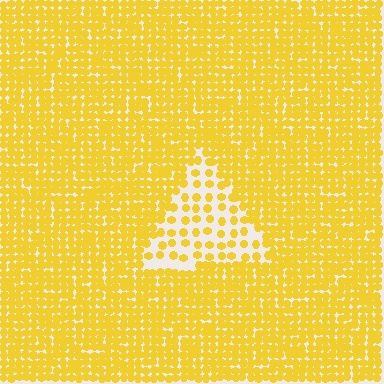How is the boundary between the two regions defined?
The boundary is defined by a change in element density (approximately 2.5x ratio). All elements are the same color, size, and shape.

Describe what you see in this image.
The image contains small yellow elements arranged at two different densities. A triangle-shaped region is visible where the elements are less densely packed than the surrounding area.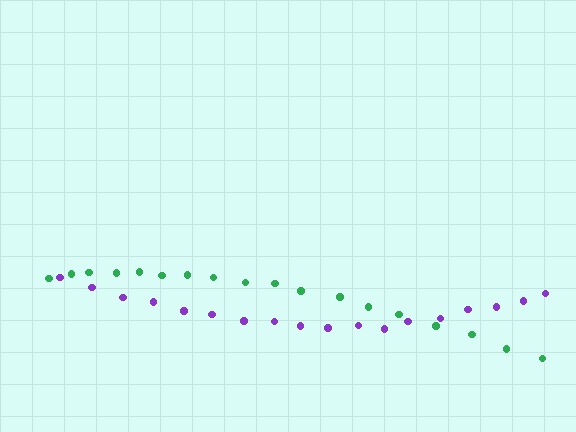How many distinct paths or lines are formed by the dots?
There are 2 distinct paths.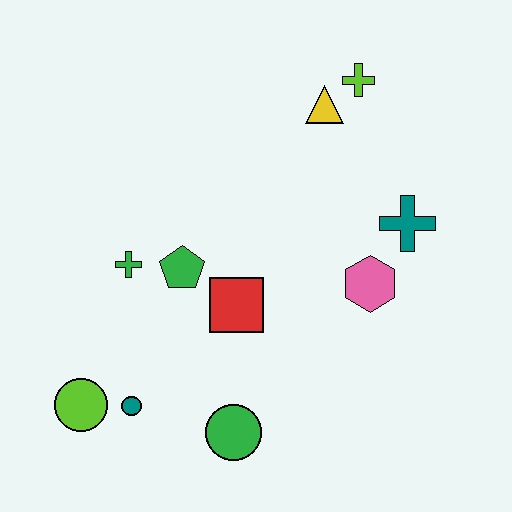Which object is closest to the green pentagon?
The green cross is closest to the green pentagon.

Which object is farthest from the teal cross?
The lime circle is farthest from the teal cross.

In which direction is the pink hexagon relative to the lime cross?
The pink hexagon is below the lime cross.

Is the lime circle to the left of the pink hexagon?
Yes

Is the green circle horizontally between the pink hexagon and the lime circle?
Yes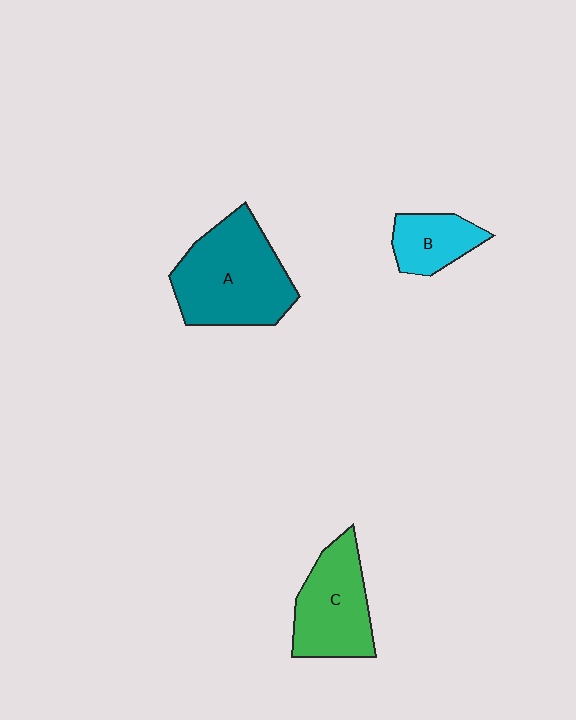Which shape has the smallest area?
Shape B (cyan).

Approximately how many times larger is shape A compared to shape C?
Approximately 1.4 times.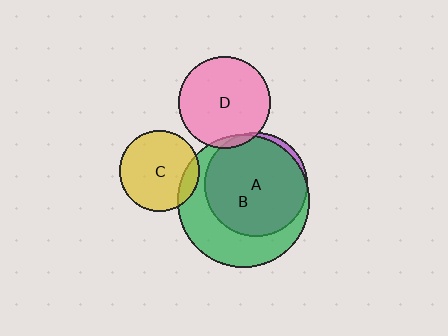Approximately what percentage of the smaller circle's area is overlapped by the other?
Approximately 5%.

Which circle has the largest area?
Circle B (green).